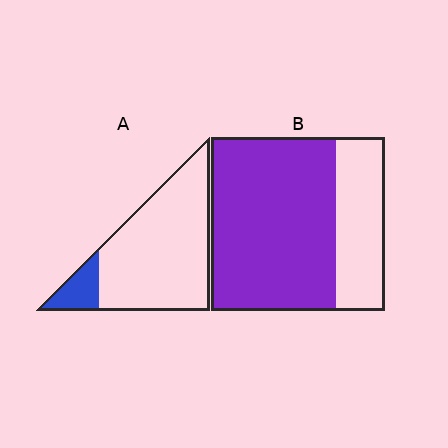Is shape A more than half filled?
No.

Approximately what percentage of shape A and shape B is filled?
A is approximately 15% and B is approximately 70%.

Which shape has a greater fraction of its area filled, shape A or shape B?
Shape B.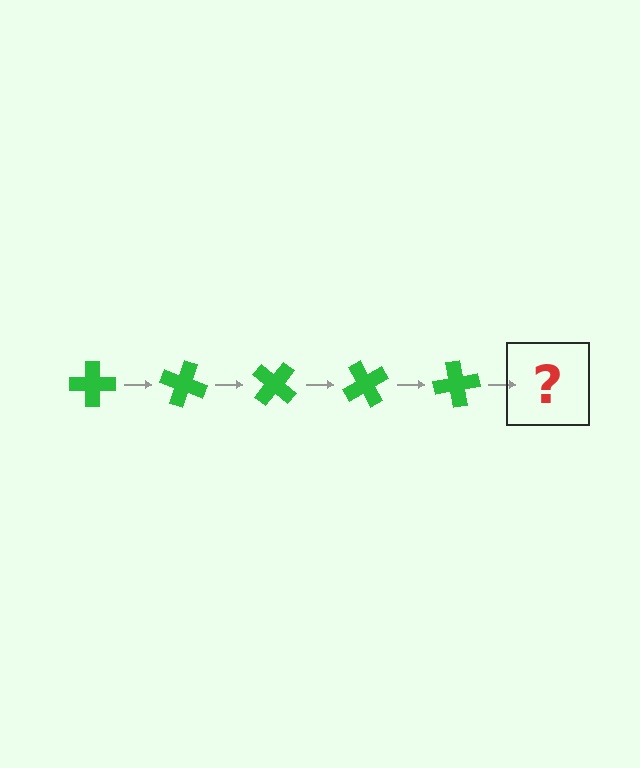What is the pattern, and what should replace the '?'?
The pattern is that the cross rotates 20 degrees each step. The '?' should be a green cross rotated 100 degrees.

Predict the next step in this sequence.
The next step is a green cross rotated 100 degrees.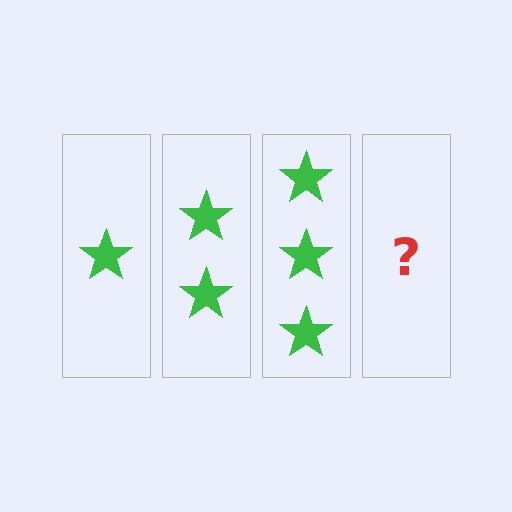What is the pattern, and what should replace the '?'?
The pattern is that each step adds one more star. The '?' should be 4 stars.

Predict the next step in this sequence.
The next step is 4 stars.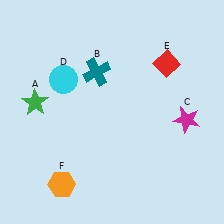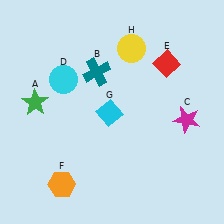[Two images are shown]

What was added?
A cyan diamond (G), a yellow circle (H) were added in Image 2.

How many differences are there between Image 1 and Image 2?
There are 2 differences between the two images.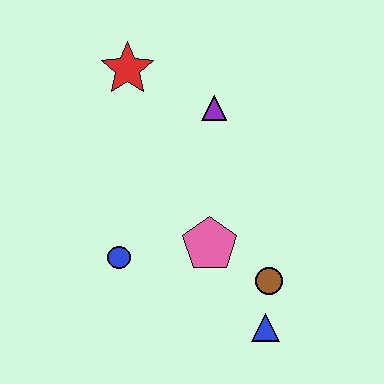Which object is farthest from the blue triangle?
The red star is farthest from the blue triangle.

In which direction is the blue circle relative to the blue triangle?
The blue circle is to the left of the blue triangle.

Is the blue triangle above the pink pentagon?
No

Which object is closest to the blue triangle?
The brown circle is closest to the blue triangle.